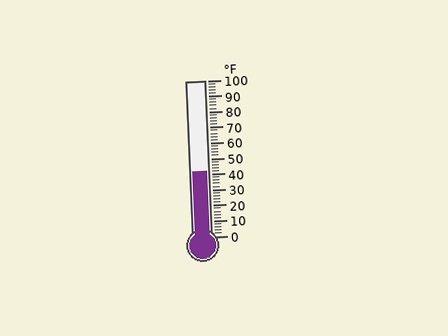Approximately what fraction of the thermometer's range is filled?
The thermometer is filled to approximately 40% of its range.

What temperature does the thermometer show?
The thermometer shows approximately 42°F.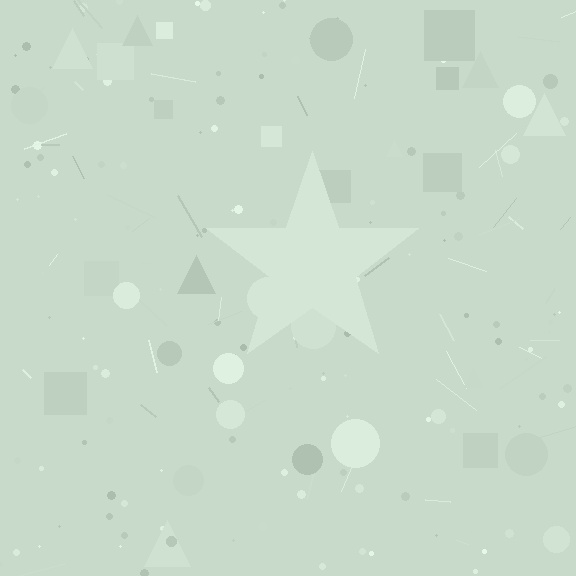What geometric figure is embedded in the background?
A star is embedded in the background.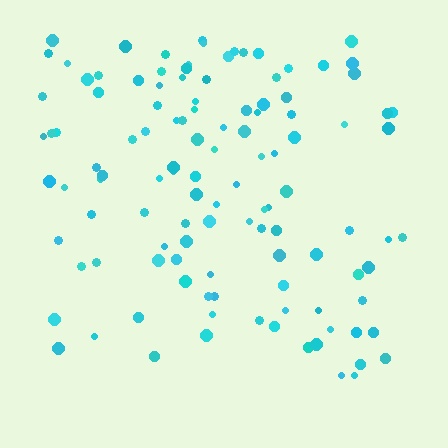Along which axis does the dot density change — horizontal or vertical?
Vertical.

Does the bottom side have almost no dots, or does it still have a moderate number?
Still a moderate number, just noticeably fewer than the top.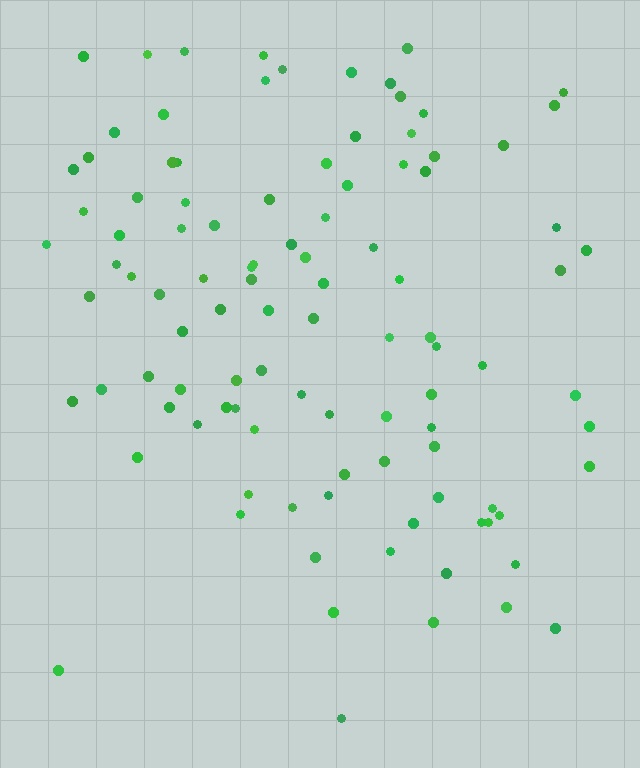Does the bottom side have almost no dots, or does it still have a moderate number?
Still a moderate number, just noticeably fewer than the top.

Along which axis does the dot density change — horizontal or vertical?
Vertical.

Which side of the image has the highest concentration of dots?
The top.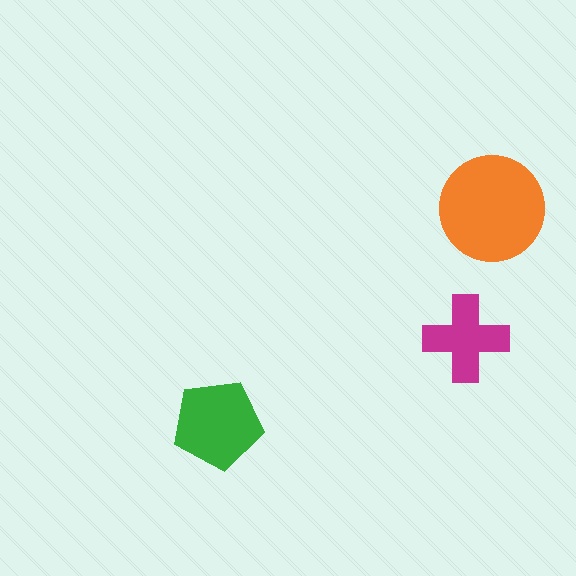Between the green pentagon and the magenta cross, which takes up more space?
The green pentagon.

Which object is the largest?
The orange circle.